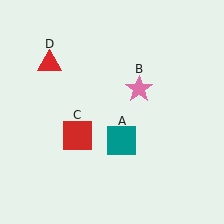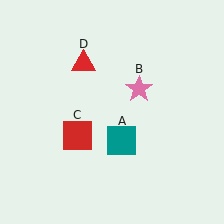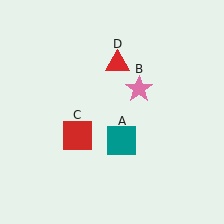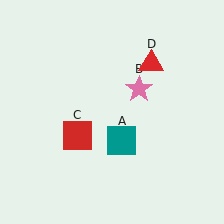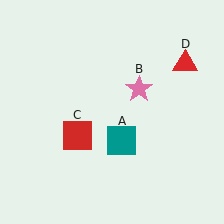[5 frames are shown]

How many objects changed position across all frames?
1 object changed position: red triangle (object D).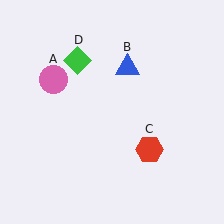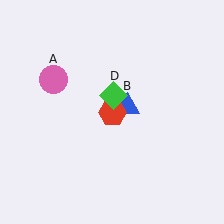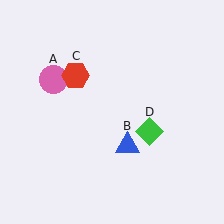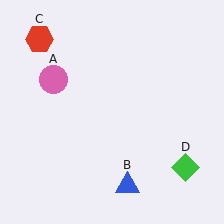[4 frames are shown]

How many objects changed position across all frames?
3 objects changed position: blue triangle (object B), red hexagon (object C), green diamond (object D).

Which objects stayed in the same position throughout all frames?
Pink circle (object A) remained stationary.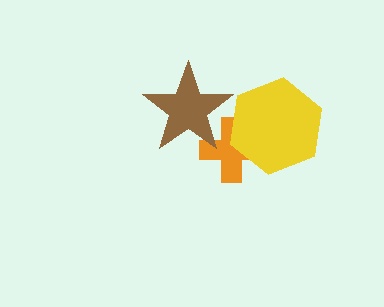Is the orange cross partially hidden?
Yes, it is partially covered by another shape.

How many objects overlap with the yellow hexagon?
1 object overlaps with the yellow hexagon.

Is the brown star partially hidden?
No, no other shape covers it.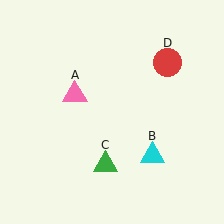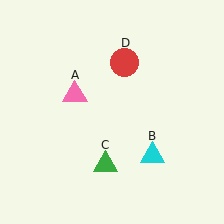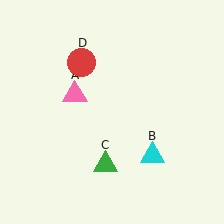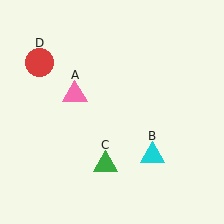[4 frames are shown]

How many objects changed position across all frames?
1 object changed position: red circle (object D).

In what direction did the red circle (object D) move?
The red circle (object D) moved left.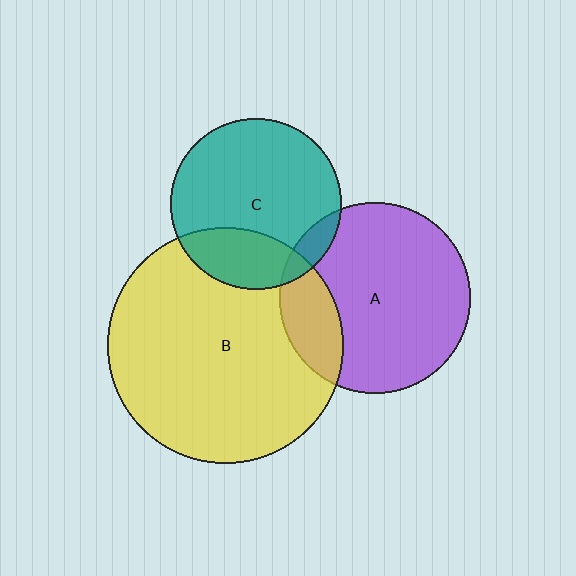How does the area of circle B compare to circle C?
Approximately 1.9 times.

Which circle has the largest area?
Circle B (yellow).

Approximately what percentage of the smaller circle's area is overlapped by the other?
Approximately 25%.